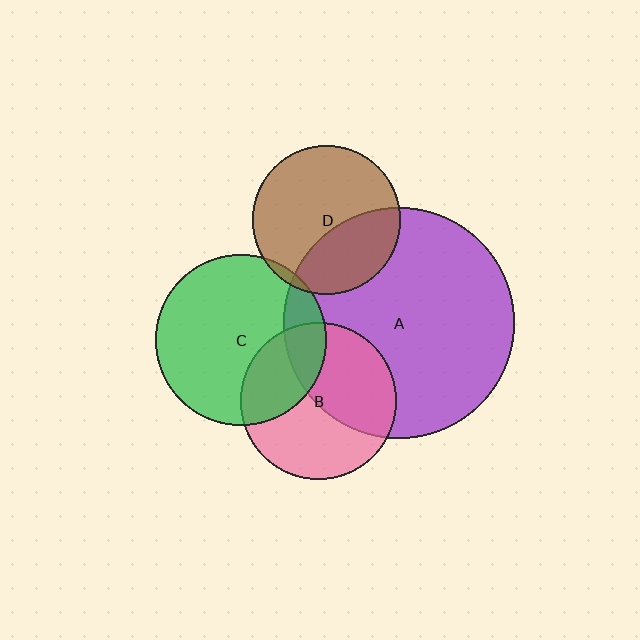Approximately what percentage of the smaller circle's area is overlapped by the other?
Approximately 35%.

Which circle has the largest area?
Circle A (purple).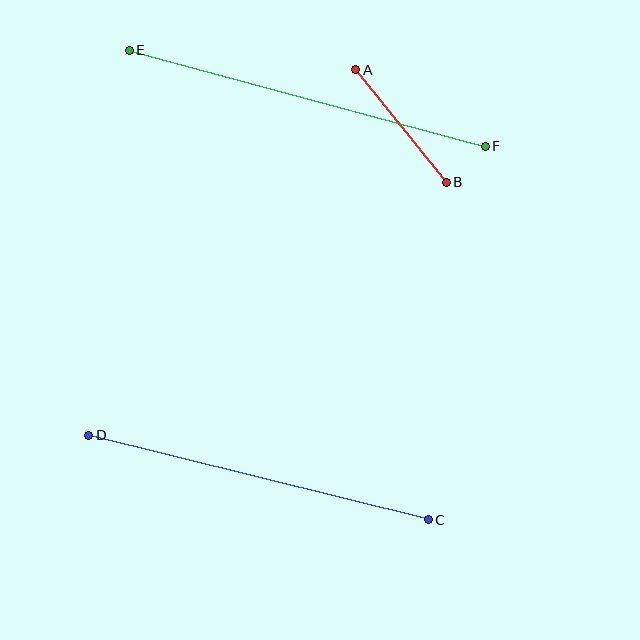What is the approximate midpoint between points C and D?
The midpoint is at approximately (258, 477) pixels.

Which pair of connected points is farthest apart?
Points E and F are farthest apart.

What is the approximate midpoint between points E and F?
The midpoint is at approximately (307, 98) pixels.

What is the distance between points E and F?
The distance is approximately 369 pixels.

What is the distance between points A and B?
The distance is approximately 145 pixels.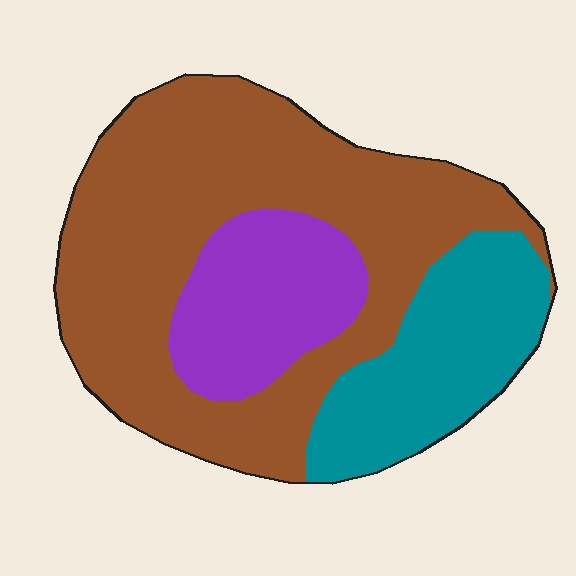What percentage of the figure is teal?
Teal covers 22% of the figure.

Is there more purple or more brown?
Brown.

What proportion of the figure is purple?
Purple takes up less than a quarter of the figure.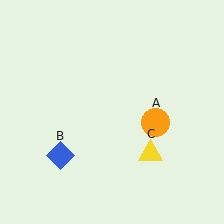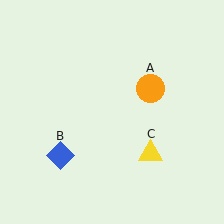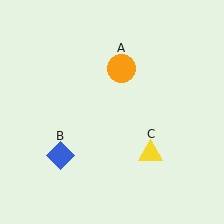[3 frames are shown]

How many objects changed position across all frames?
1 object changed position: orange circle (object A).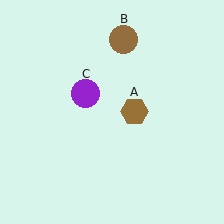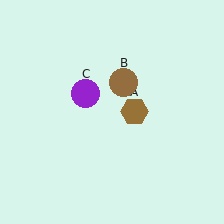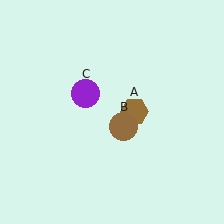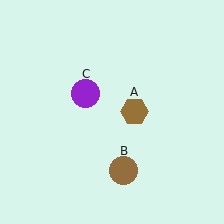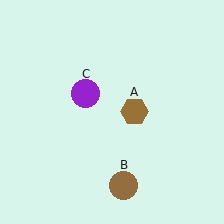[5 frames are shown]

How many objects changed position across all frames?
1 object changed position: brown circle (object B).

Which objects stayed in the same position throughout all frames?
Brown hexagon (object A) and purple circle (object C) remained stationary.